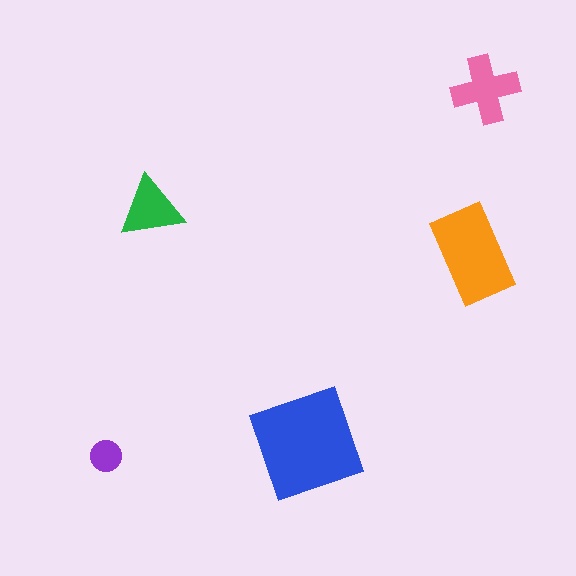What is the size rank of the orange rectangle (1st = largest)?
2nd.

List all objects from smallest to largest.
The purple circle, the green triangle, the pink cross, the orange rectangle, the blue diamond.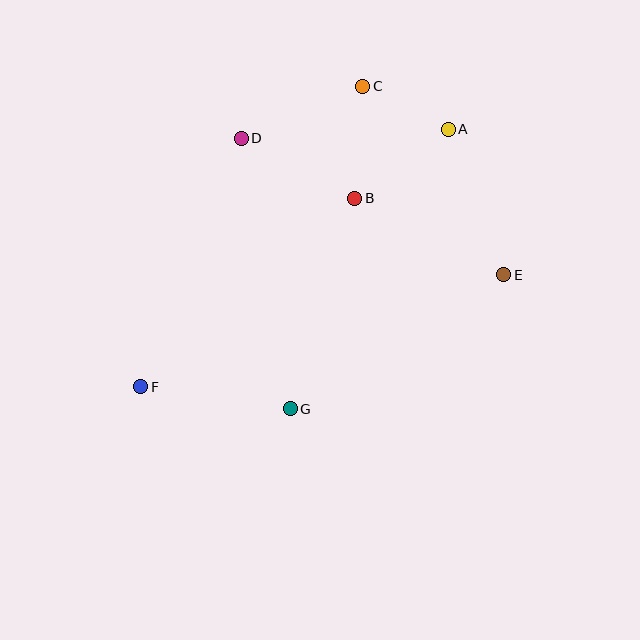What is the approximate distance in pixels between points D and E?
The distance between D and E is approximately 296 pixels.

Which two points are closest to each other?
Points A and C are closest to each other.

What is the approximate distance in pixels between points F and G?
The distance between F and G is approximately 151 pixels.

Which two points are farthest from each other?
Points A and F are farthest from each other.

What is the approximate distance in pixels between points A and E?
The distance between A and E is approximately 156 pixels.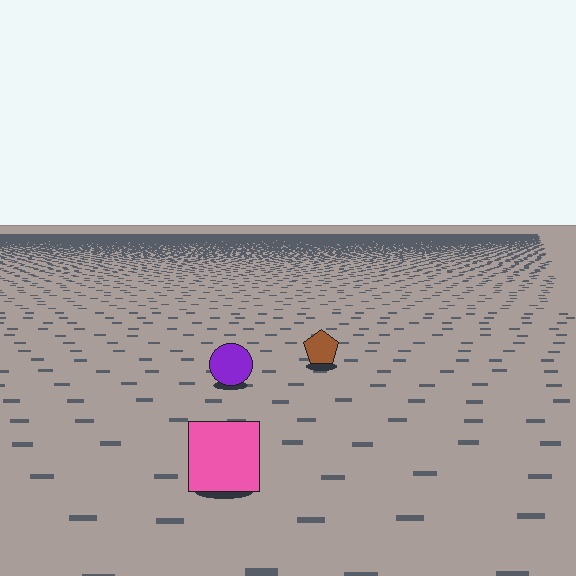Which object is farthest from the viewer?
The brown pentagon is farthest from the viewer. It appears smaller and the ground texture around it is denser.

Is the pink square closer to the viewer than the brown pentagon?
Yes. The pink square is closer — you can tell from the texture gradient: the ground texture is coarser near it.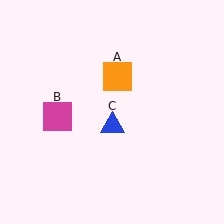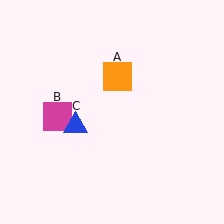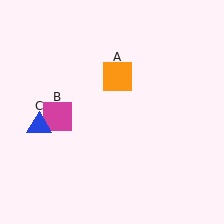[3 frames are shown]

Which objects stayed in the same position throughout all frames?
Orange square (object A) and magenta square (object B) remained stationary.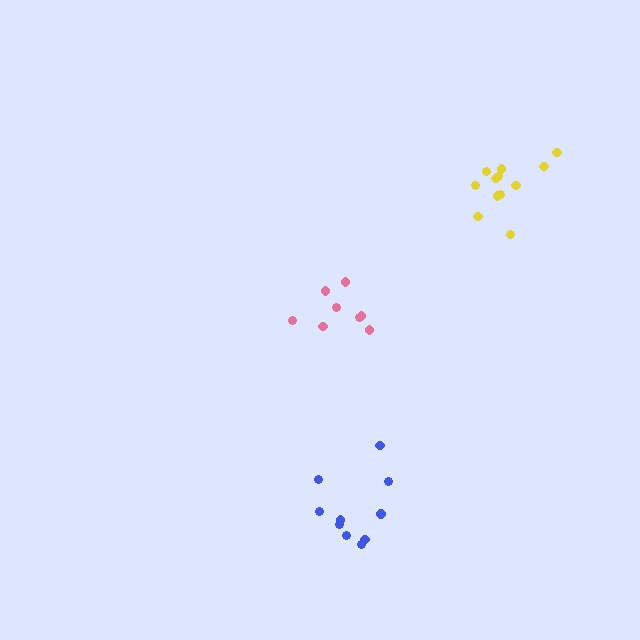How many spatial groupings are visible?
There are 3 spatial groupings.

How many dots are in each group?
Group 1: 10 dots, Group 2: 8 dots, Group 3: 12 dots (30 total).